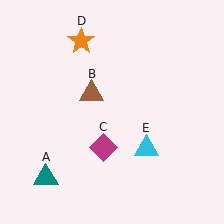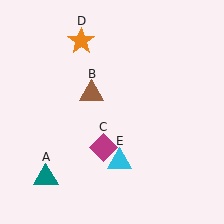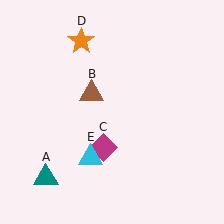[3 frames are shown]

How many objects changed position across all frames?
1 object changed position: cyan triangle (object E).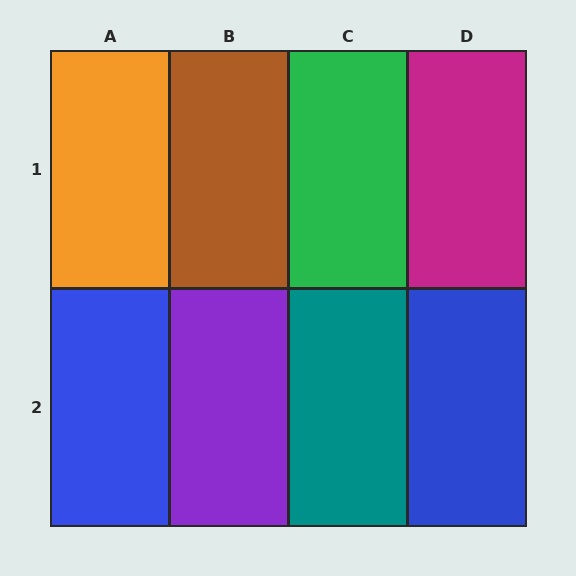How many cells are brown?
1 cell is brown.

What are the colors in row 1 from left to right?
Orange, brown, green, magenta.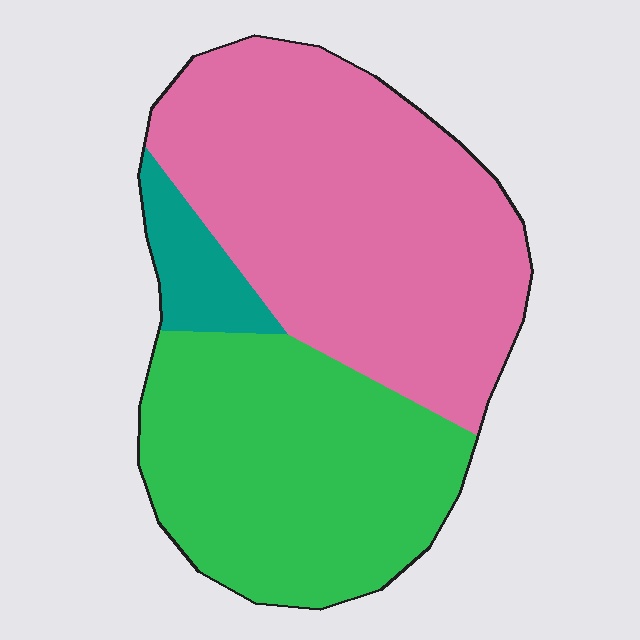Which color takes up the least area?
Teal, at roughly 5%.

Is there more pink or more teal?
Pink.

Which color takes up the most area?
Pink, at roughly 55%.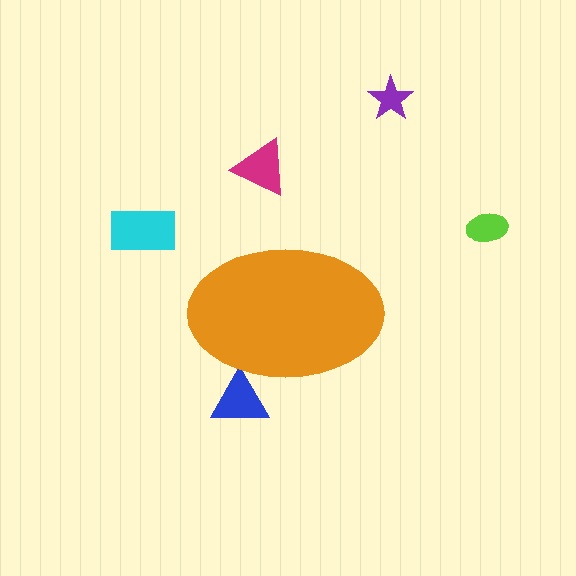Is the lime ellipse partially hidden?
No, the lime ellipse is fully visible.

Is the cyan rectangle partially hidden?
No, the cyan rectangle is fully visible.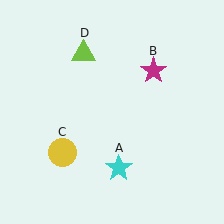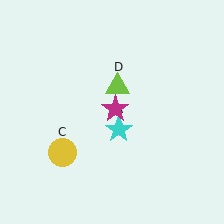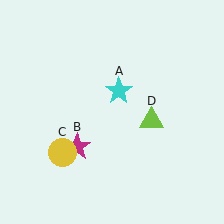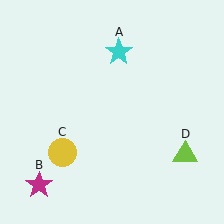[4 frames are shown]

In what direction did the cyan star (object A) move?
The cyan star (object A) moved up.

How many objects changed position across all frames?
3 objects changed position: cyan star (object A), magenta star (object B), lime triangle (object D).